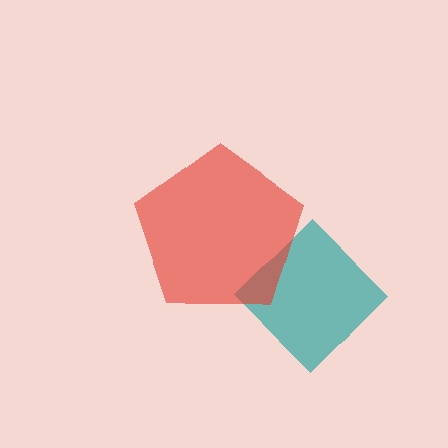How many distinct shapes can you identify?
There are 2 distinct shapes: a teal diamond, a red pentagon.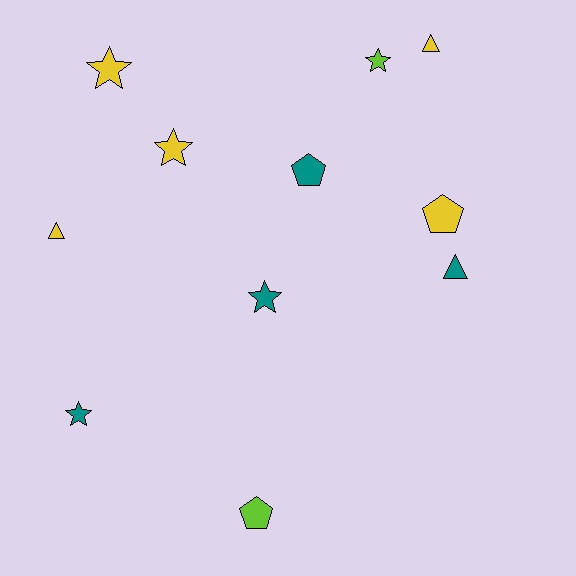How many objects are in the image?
There are 11 objects.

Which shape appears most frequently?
Star, with 5 objects.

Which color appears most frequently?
Yellow, with 5 objects.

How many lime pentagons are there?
There is 1 lime pentagon.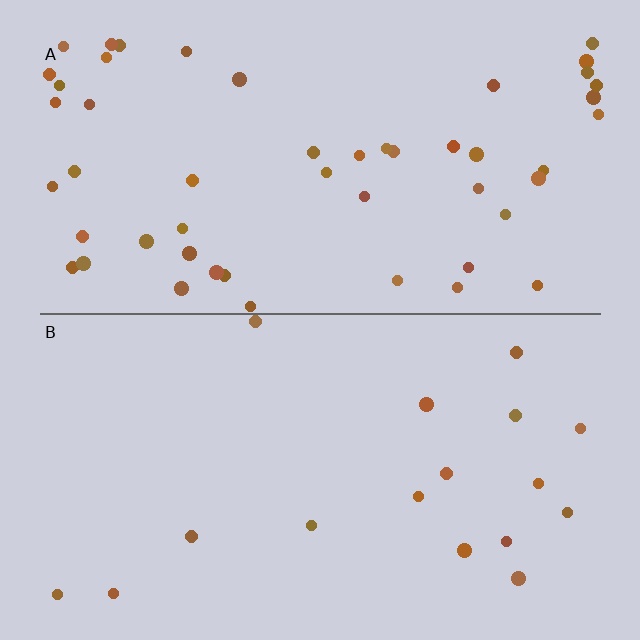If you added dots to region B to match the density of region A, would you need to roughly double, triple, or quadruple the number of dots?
Approximately triple.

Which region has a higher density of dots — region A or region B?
A (the top).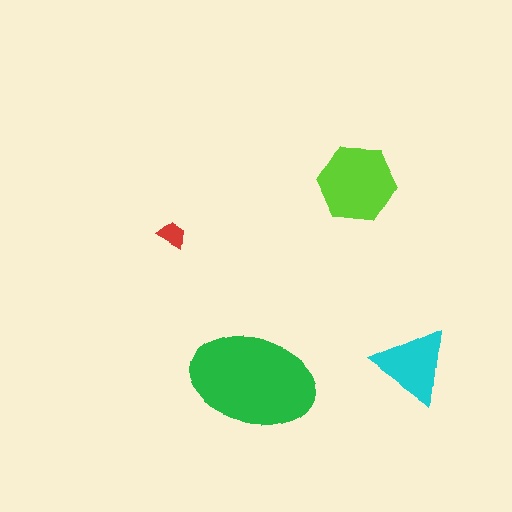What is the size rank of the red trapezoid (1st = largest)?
4th.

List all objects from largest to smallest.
The green ellipse, the lime hexagon, the cyan triangle, the red trapezoid.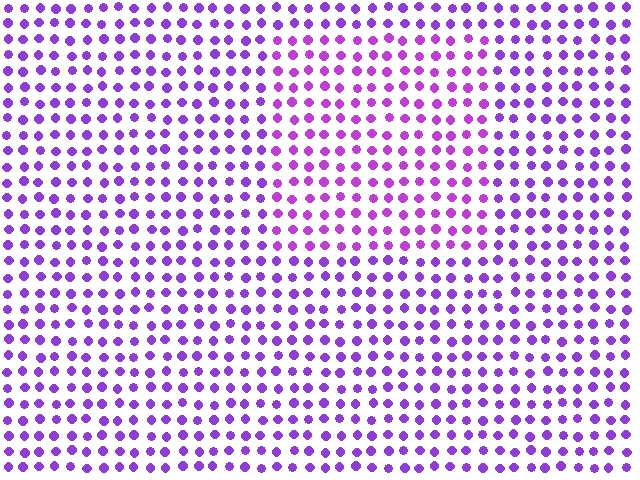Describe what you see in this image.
The image is filled with small purple elements in a uniform arrangement. A rectangle-shaped region is visible where the elements are tinted to a slightly different hue, forming a subtle color boundary.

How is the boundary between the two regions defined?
The boundary is defined purely by a slight shift in hue (about 19 degrees). Spacing, size, and orientation are identical on both sides.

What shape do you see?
I see a rectangle.